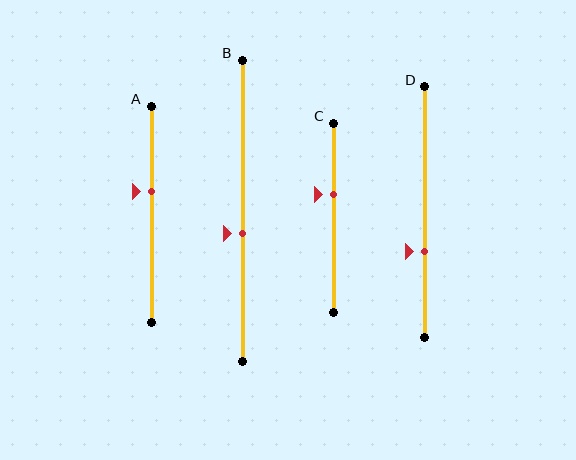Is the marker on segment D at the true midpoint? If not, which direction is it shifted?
No, the marker on segment D is shifted downward by about 16% of the segment length.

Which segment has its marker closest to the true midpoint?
Segment B has its marker closest to the true midpoint.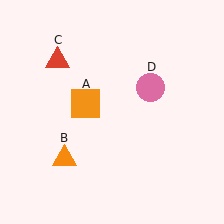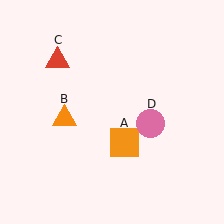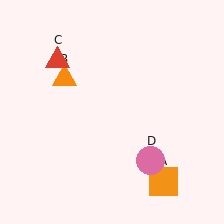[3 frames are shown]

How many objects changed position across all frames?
3 objects changed position: orange square (object A), orange triangle (object B), pink circle (object D).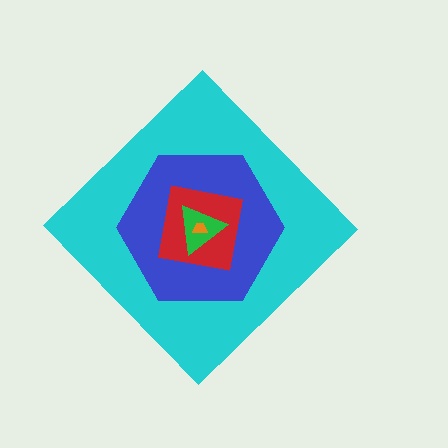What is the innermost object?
The orange trapezoid.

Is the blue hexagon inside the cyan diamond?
Yes.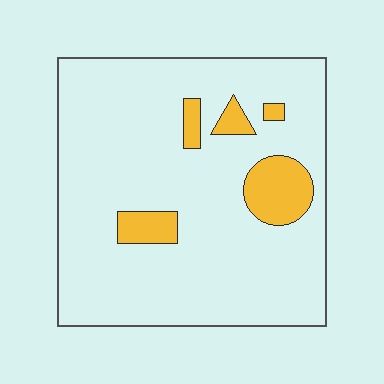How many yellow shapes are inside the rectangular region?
5.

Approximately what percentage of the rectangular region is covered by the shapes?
Approximately 10%.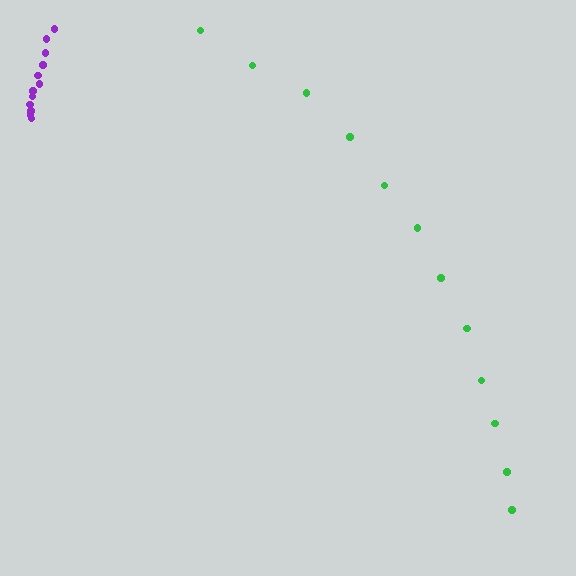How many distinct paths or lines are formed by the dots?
There are 2 distinct paths.